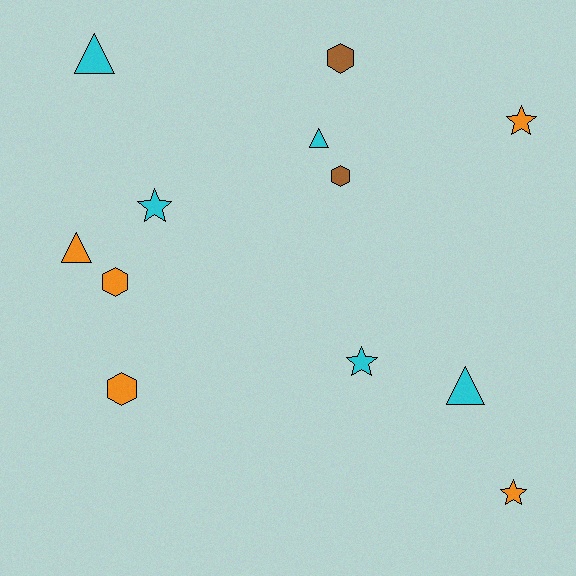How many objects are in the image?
There are 12 objects.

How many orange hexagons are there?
There are 2 orange hexagons.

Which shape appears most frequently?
Triangle, with 4 objects.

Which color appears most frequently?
Orange, with 5 objects.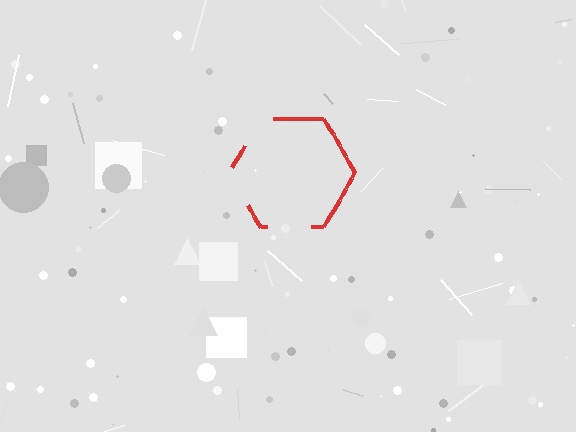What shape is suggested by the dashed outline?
The dashed outline suggests a hexagon.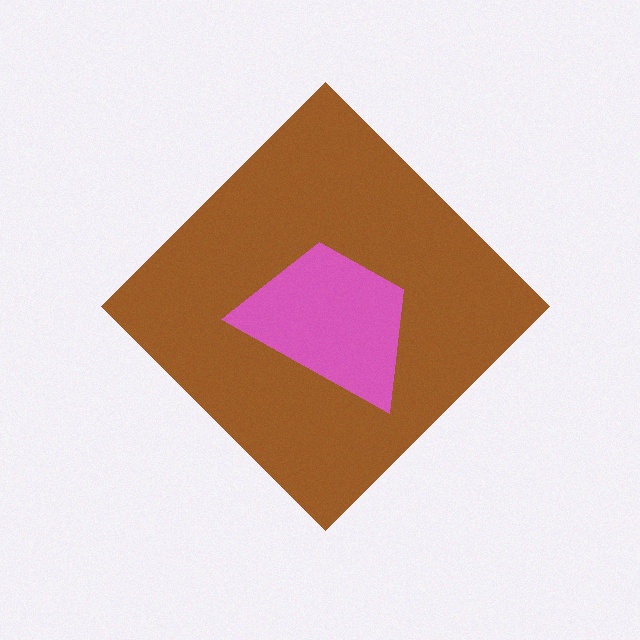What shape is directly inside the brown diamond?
The pink trapezoid.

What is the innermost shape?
The pink trapezoid.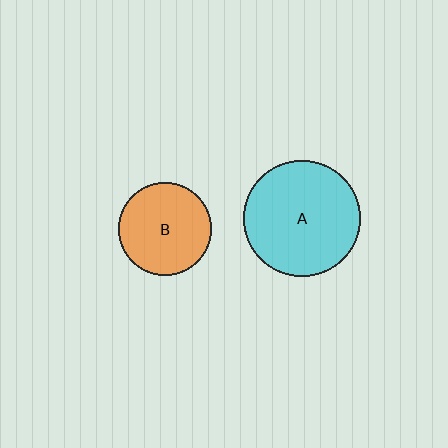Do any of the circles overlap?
No, none of the circles overlap.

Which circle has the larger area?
Circle A (cyan).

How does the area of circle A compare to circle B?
Approximately 1.6 times.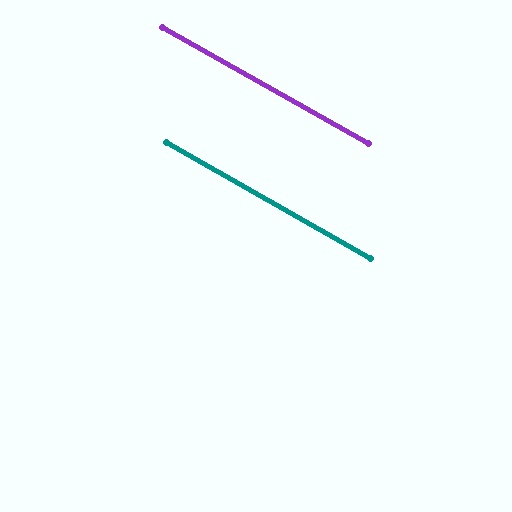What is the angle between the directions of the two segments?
Approximately 0 degrees.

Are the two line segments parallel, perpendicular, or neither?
Parallel — their directions differ by only 0.1°.